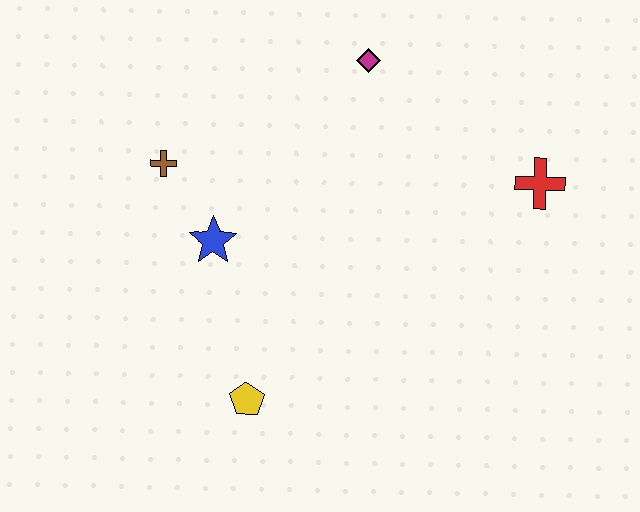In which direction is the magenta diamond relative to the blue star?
The magenta diamond is above the blue star.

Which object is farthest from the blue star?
The red cross is farthest from the blue star.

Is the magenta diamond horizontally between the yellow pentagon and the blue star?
No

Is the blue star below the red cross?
Yes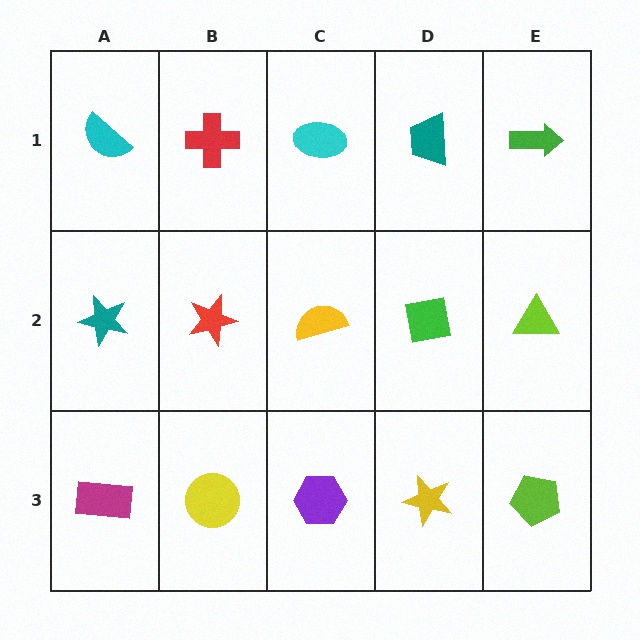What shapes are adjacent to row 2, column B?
A red cross (row 1, column B), a yellow circle (row 3, column B), a teal star (row 2, column A), a yellow semicircle (row 2, column C).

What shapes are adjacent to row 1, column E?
A lime triangle (row 2, column E), a teal trapezoid (row 1, column D).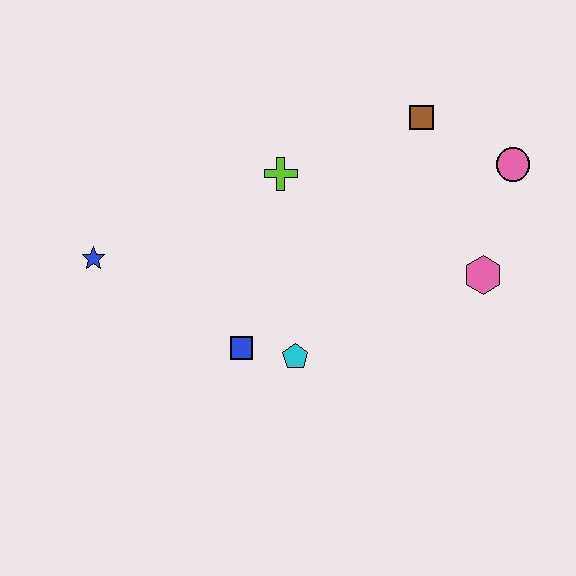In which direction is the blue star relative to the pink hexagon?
The blue star is to the left of the pink hexagon.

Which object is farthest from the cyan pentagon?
The pink circle is farthest from the cyan pentagon.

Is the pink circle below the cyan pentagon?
No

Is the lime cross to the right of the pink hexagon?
No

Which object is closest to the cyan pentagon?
The blue square is closest to the cyan pentagon.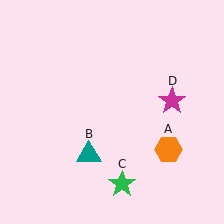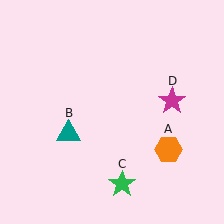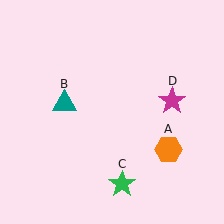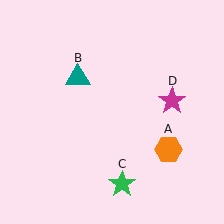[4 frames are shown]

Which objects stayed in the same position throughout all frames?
Orange hexagon (object A) and green star (object C) and magenta star (object D) remained stationary.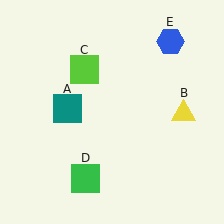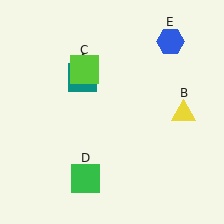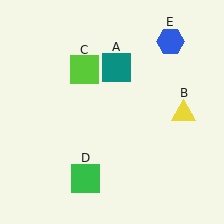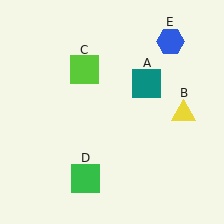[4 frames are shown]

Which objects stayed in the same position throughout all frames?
Yellow triangle (object B) and lime square (object C) and green square (object D) and blue hexagon (object E) remained stationary.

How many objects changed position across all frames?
1 object changed position: teal square (object A).